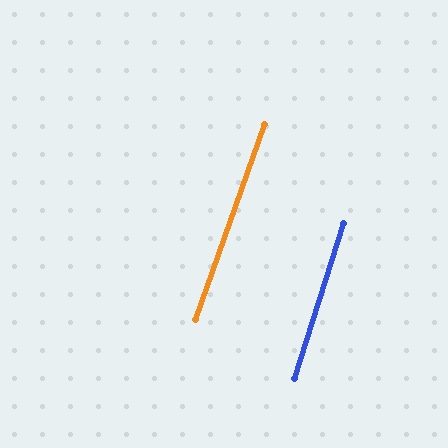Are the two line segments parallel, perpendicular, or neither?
Parallel — their directions differ by only 1.7°.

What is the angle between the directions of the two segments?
Approximately 2 degrees.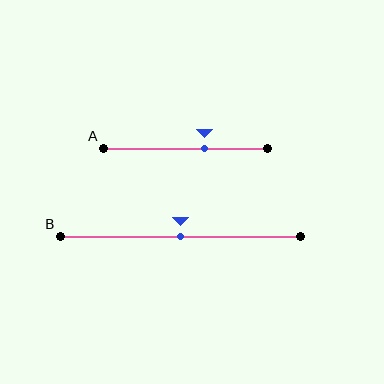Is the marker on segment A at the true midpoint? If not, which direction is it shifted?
No, the marker on segment A is shifted to the right by about 12% of the segment length.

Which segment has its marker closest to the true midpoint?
Segment B has its marker closest to the true midpoint.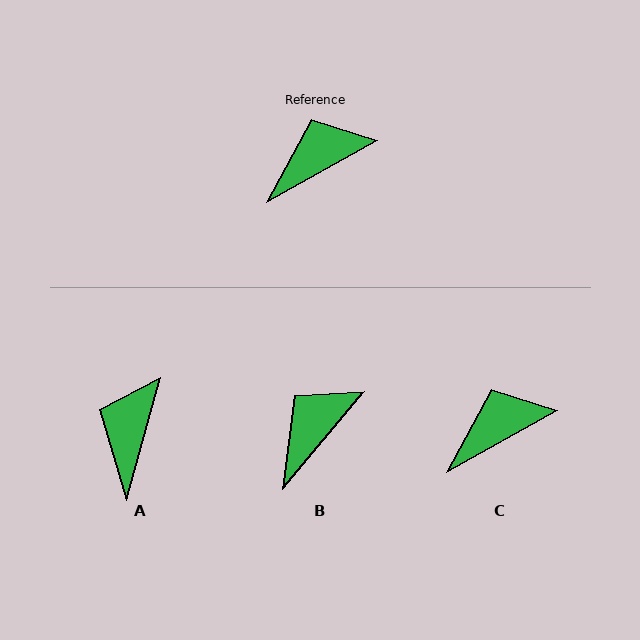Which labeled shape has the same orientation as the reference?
C.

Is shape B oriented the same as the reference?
No, it is off by about 21 degrees.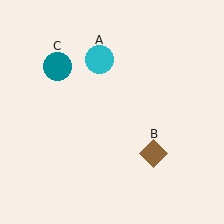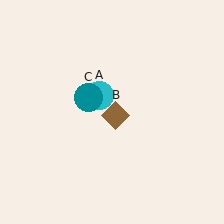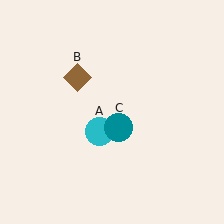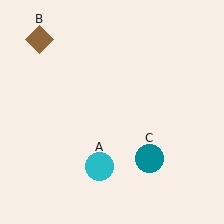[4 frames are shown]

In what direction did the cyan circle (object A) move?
The cyan circle (object A) moved down.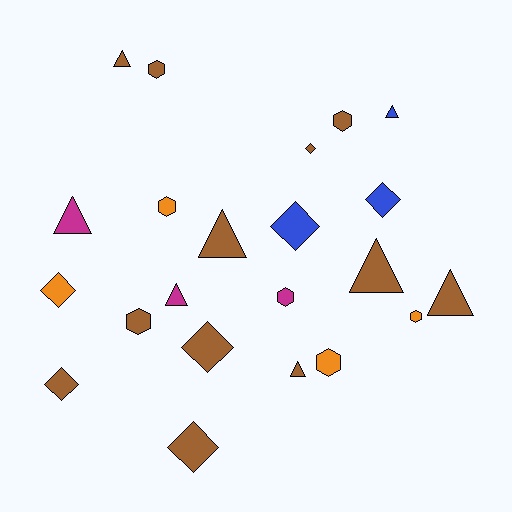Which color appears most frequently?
Brown, with 12 objects.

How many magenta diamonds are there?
There are no magenta diamonds.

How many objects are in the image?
There are 22 objects.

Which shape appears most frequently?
Triangle, with 8 objects.